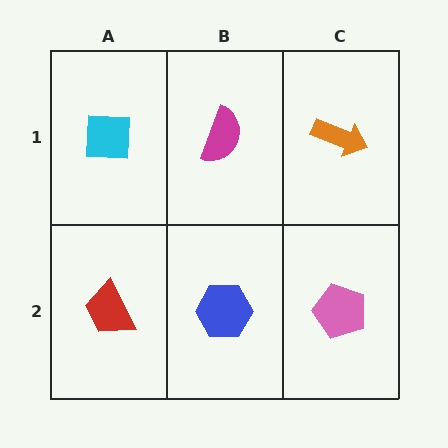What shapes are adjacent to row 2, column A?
A cyan square (row 1, column A), a blue hexagon (row 2, column B).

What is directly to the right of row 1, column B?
An orange arrow.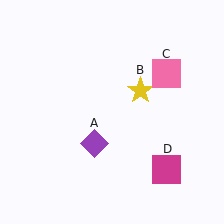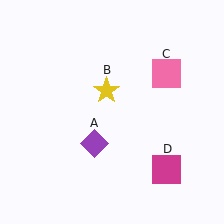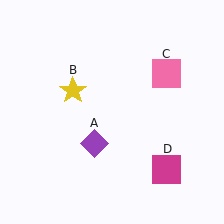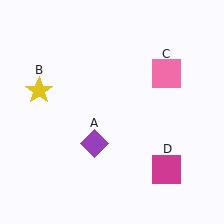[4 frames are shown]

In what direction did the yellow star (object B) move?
The yellow star (object B) moved left.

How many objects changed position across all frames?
1 object changed position: yellow star (object B).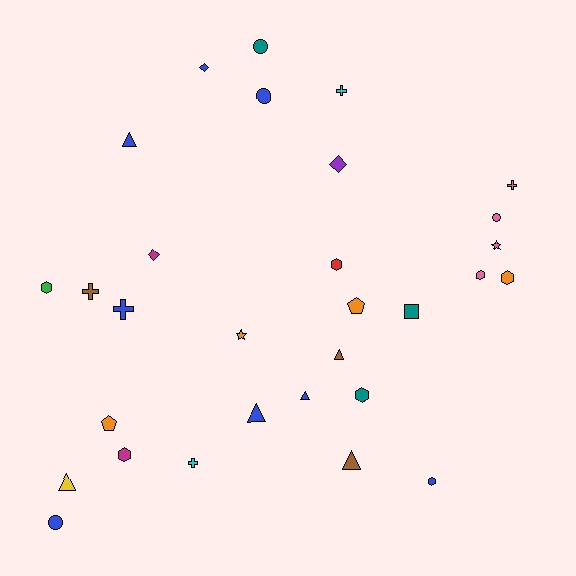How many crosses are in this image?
There are 5 crosses.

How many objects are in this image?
There are 30 objects.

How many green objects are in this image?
There is 1 green object.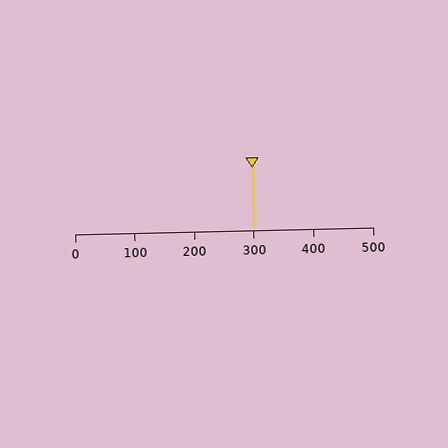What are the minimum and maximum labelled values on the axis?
The axis runs from 0 to 500.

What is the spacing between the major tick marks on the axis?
The major ticks are spaced 100 apart.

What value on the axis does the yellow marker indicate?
The marker indicates approximately 300.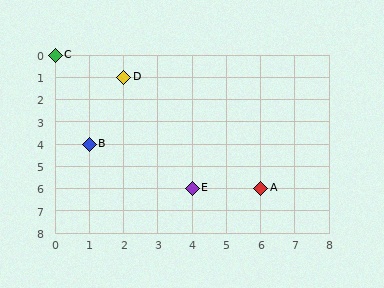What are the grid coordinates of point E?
Point E is at grid coordinates (4, 6).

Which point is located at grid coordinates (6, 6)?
Point A is at (6, 6).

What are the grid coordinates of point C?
Point C is at grid coordinates (0, 0).